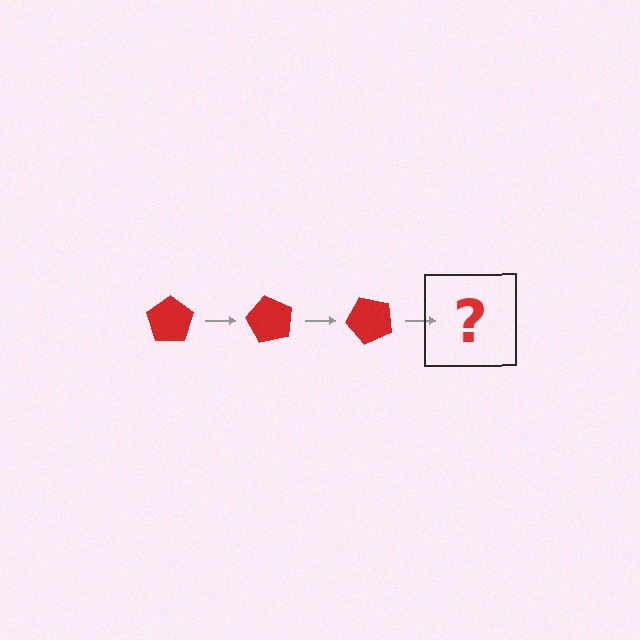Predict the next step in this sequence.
The next step is a red pentagon rotated 180 degrees.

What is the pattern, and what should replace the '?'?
The pattern is that the pentagon rotates 60 degrees each step. The '?' should be a red pentagon rotated 180 degrees.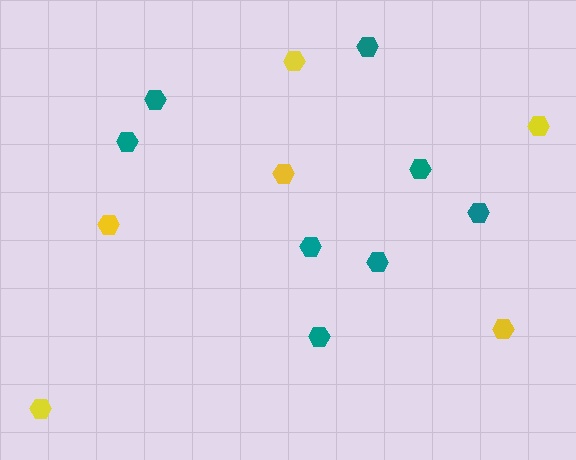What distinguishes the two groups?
There are 2 groups: one group of yellow hexagons (6) and one group of teal hexagons (8).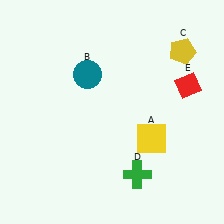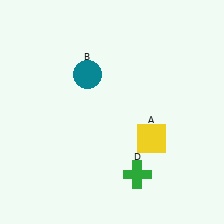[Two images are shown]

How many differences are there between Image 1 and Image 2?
There are 2 differences between the two images.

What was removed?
The red diamond (E), the yellow pentagon (C) were removed in Image 2.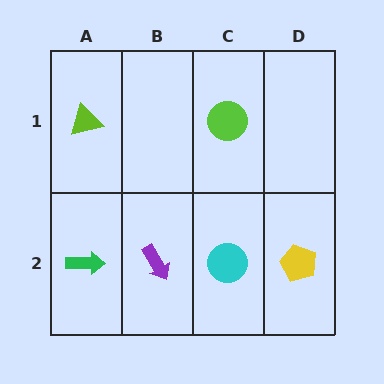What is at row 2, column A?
A green arrow.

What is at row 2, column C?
A cyan circle.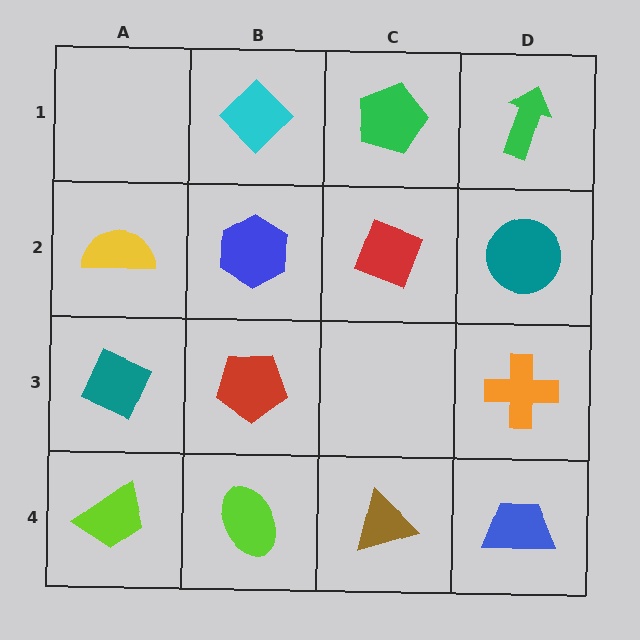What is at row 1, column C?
A green pentagon.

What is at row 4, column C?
A brown triangle.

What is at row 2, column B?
A blue hexagon.